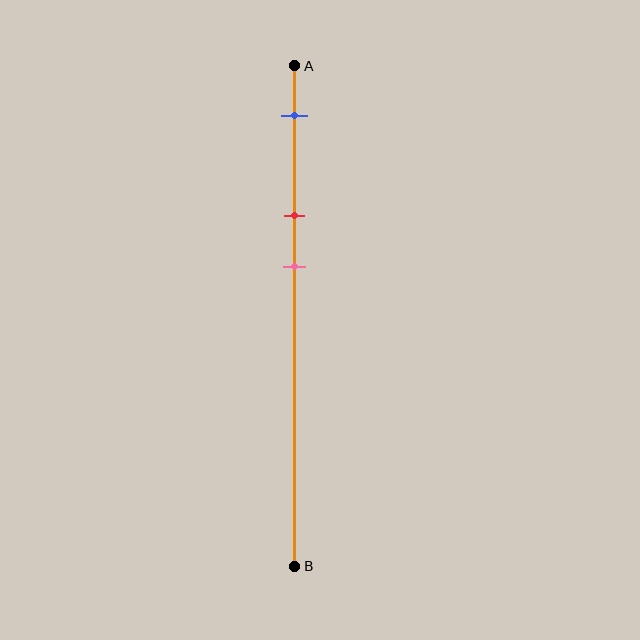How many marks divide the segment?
There are 3 marks dividing the segment.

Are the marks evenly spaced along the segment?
Yes, the marks are approximately evenly spaced.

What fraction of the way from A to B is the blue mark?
The blue mark is approximately 10% (0.1) of the way from A to B.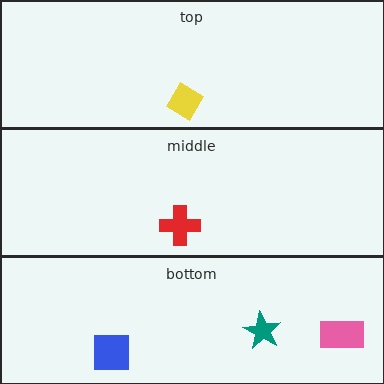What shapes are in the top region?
The yellow diamond.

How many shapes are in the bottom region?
3.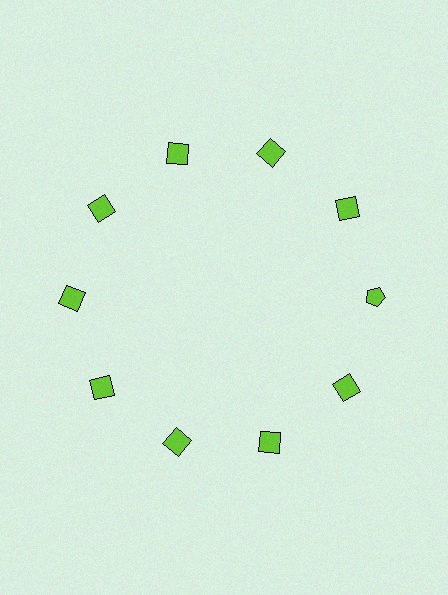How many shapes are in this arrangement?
There are 10 shapes arranged in a ring pattern.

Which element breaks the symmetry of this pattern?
The lime pentagon at roughly the 3 o'clock position breaks the symmetry. All other shapes are lime squares.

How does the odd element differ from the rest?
It has a different shape: pentagon instead of square.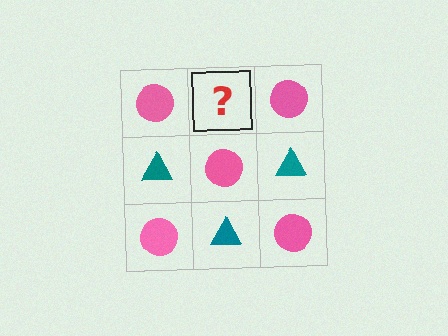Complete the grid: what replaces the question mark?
The question mark should be replaced with a teal triangle.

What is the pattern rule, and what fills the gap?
The rule is that it alternates pink circle and teal triangle in a checkerboard pattern. The gap should be filled with a teal triangle.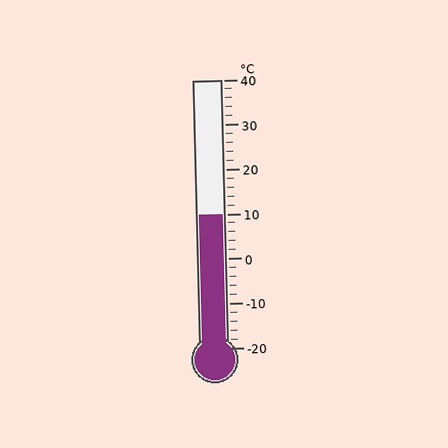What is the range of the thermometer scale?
The thermometer scale ranges from -20°C to 40°C.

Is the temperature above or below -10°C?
The temperature is above -10°C.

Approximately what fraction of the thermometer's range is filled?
The thermometer is filled to approximately 50% of its range.